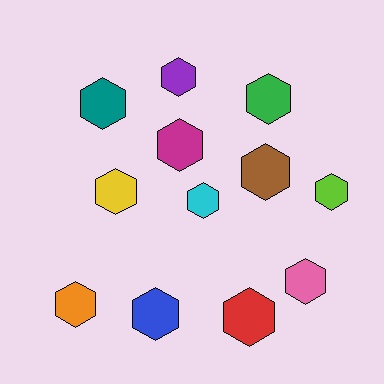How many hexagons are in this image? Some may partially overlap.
There are 12 hexagons.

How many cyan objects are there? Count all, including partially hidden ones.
There is 1 cyan object.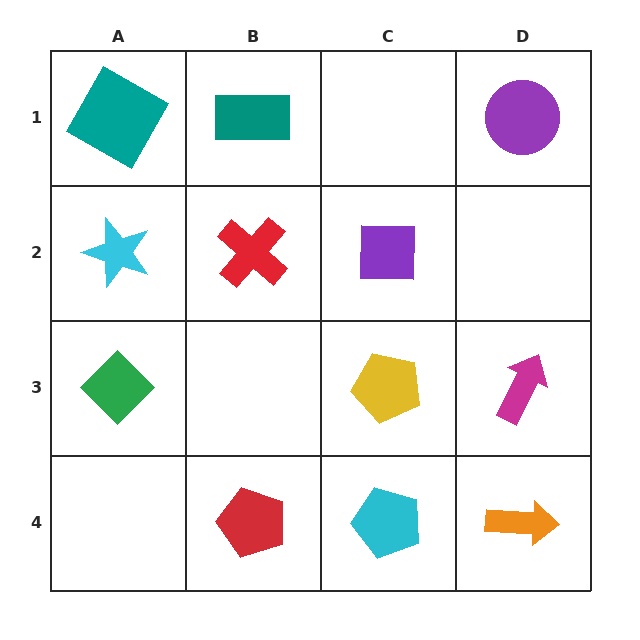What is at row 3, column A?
A green diamond.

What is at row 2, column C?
A purple square.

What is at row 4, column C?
A cyan pentagon.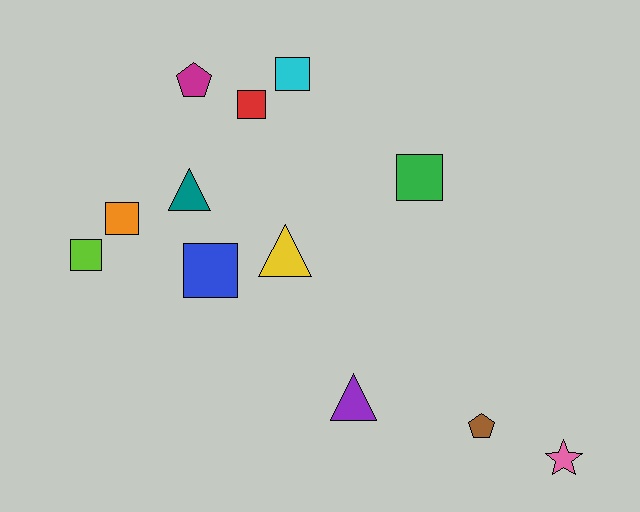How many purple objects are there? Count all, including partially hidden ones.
There is 1 purple object.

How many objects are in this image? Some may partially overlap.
There are 12 objects.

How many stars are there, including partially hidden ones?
There is 1 star.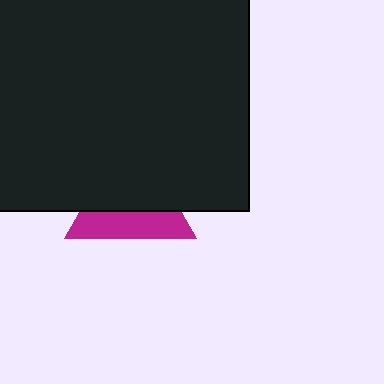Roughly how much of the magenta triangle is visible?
A small part of it is visible (roughly 43%).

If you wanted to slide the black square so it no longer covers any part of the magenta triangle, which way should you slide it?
Slide it up — that is the most direct way to separate the two shapes.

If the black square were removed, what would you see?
You would see the complete magenta triangle.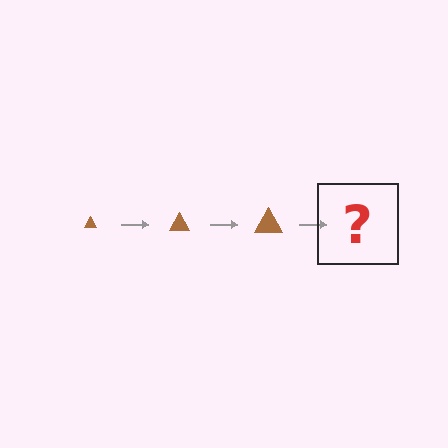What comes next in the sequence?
The next element should be a brown triangle, larger than the previous one.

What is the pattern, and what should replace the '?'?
The pattern is that the triangle gets progressively larger each step. The '?' should be a brown triangle, larger than the previous one.